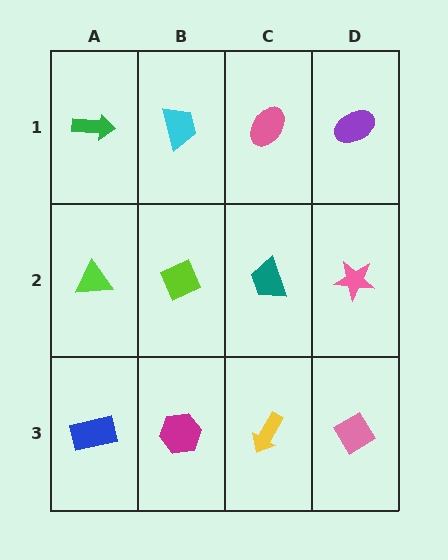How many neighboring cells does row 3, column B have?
3.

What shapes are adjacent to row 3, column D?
A pink star (row 2, column D), a yellow arrow (row 3, column C).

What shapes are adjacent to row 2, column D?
A purple ellipse (row 1, column D), a pink diamond (row 3, column D), a teal trapezoid (row 2, column C).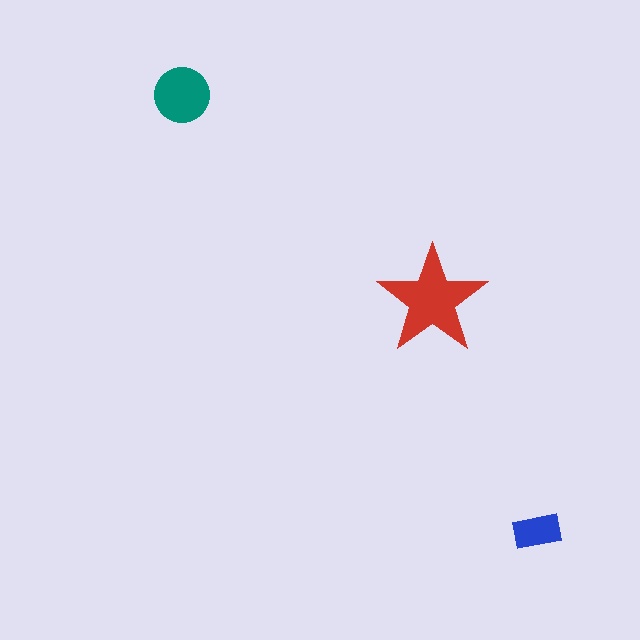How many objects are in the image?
There are 3 objects in the image.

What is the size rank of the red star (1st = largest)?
1st.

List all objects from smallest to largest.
The blue rectangle, the teal circle, the red star.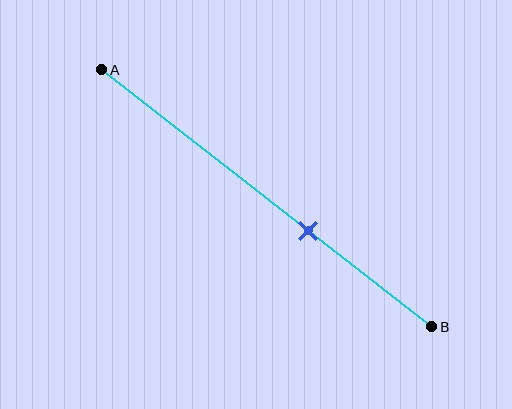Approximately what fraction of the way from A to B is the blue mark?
The blue mark is approximately 65% of the way from A to B.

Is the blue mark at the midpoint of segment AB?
No, the mark is at about 65% from A, not at the 50% midpoint.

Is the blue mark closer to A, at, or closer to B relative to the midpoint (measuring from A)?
The blue mark is closer to point B than the midpoint of segment AB.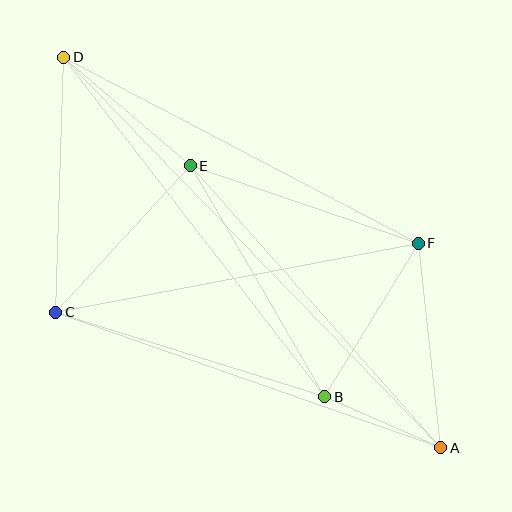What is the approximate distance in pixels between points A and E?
The distance between A and E is approximately 378 pixels.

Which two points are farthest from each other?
Points A and D are farthest from each other.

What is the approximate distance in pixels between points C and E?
The distance between C and E is approximately 199 pixels.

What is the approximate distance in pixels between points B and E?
The distance between B and E is approximately 267 pixels.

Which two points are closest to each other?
Points A and B are closest to each other.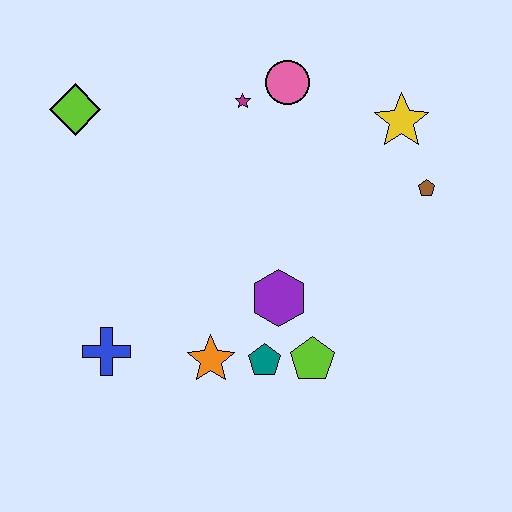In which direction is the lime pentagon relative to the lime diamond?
The lime pentagon is below the lime diamond.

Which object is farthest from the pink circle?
The blue cross is farthest from the pink circle.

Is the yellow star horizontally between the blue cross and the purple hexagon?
No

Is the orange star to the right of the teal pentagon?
No